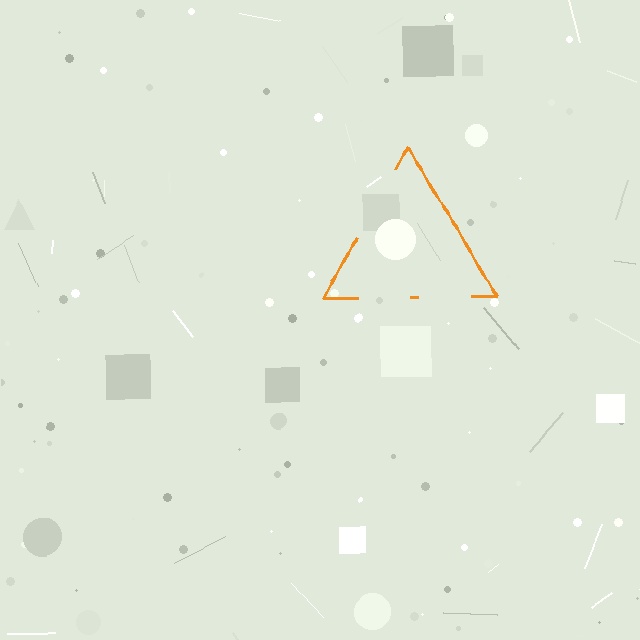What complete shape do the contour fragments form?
The contour fragments form a triangle.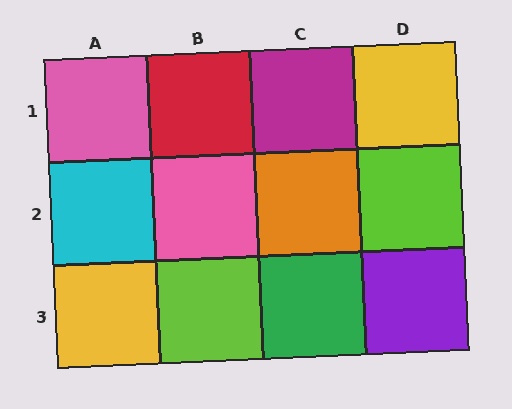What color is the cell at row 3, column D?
Purple.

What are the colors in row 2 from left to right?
Cyan, pink, orange, lime.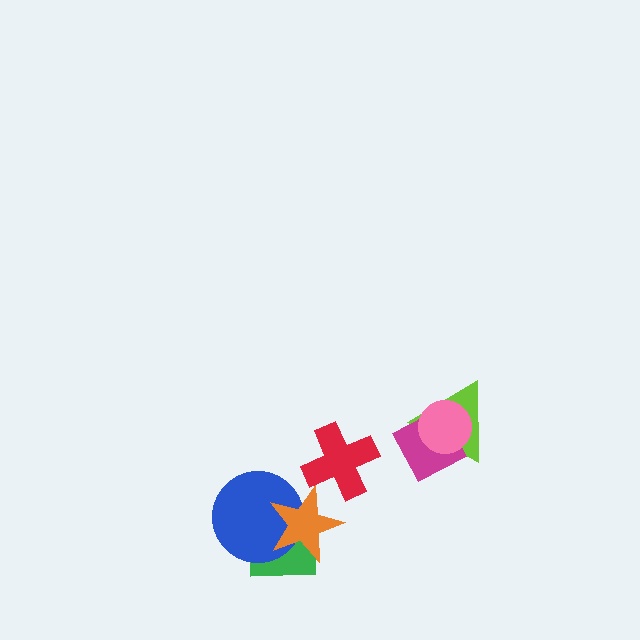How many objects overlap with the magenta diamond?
2 objects overlap with the magenta diamond.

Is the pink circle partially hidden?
No, no other shape covers it.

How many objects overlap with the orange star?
2 objects overlap with the orange star.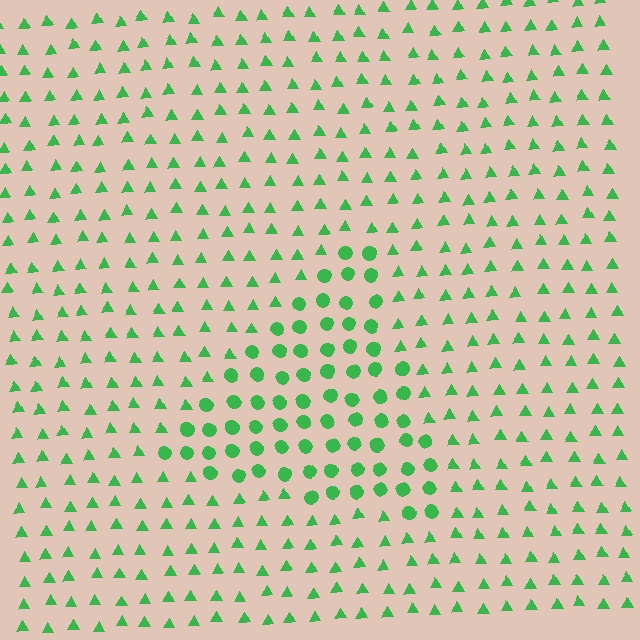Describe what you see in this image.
The image is filled with small green elements arranged in a uniform grid. A triangle-shaped region contains circles, while the surrounding area contains triangles. The boundary is defined purely by the change in element shape.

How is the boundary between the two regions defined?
The boundary is defined by a change in element shape: circles inside vs. triangles outside. All elements share the same color and spacing.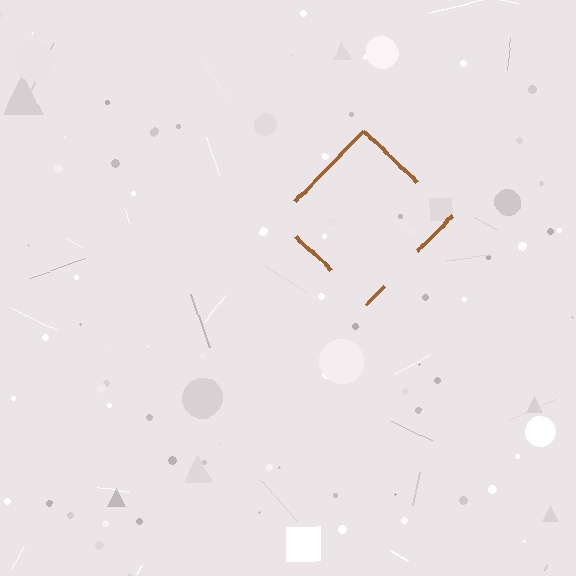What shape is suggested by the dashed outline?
The dashed outline suggests a diamond.